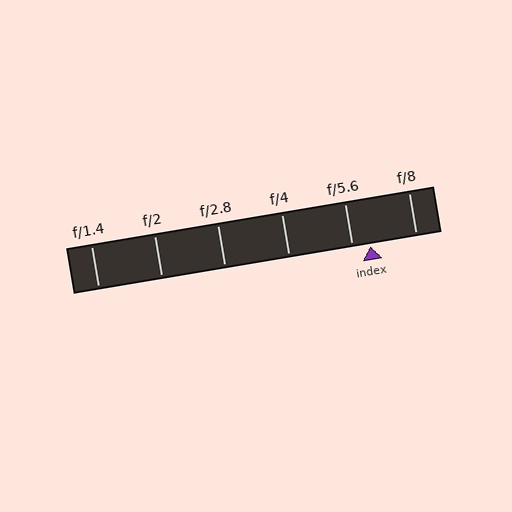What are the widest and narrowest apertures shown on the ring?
The widest aperture shown is f/1.4 and the narrowest is f/8.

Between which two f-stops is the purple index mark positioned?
The index mark is between f/5.6 and f/8.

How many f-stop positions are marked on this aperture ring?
There are 6 f-stop positions marked.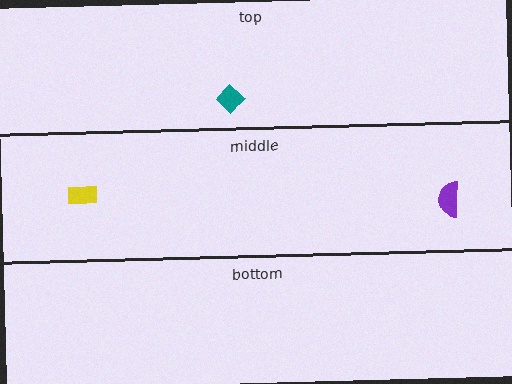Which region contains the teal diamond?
The top region.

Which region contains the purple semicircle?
The middle region.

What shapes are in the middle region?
The yellow rectangle, the purple semicircle.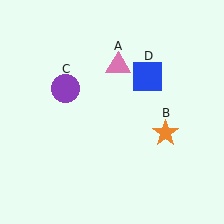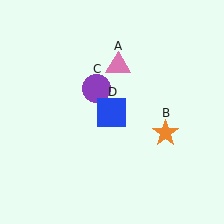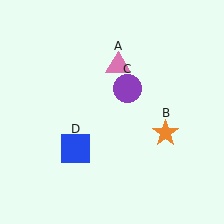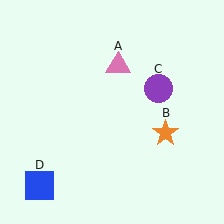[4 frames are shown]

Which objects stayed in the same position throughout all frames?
Pink triangle (object A) and orange star (object B) remained stationary.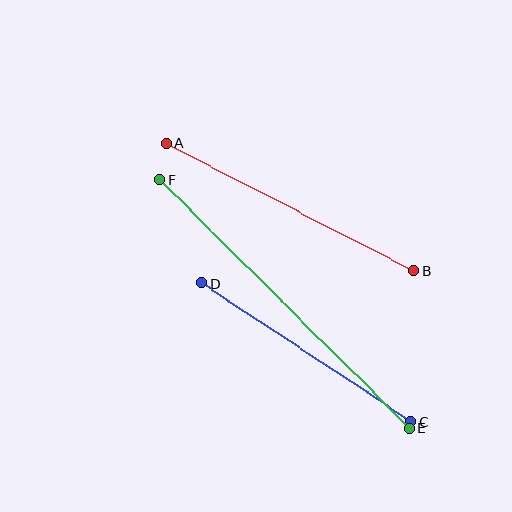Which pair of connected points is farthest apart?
Points E and F are farthest apart.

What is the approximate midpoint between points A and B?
The midpoint is at approximately (290, 207) pixels.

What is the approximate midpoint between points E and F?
The midpoint is at approximately (285, 304) pixels.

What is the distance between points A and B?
The distance is approximately 278 pixels.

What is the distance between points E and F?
The distance is approximately 352 pixels.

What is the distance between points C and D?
The distance is approximately 251 pixels.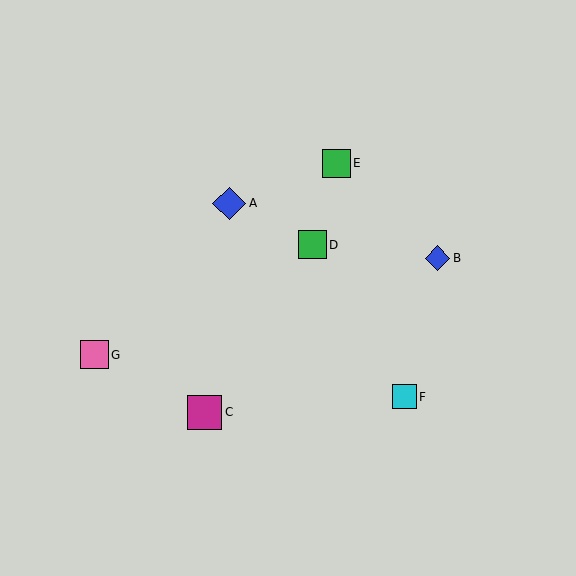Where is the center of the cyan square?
The center of the cyan square is at (405, 397).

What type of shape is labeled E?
Shape E is a green square.